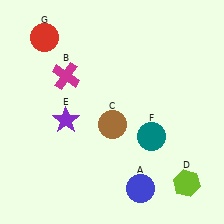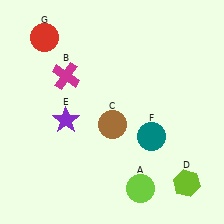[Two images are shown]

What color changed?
The circle (A) changed from blue in Image 1 to lime in Image 2.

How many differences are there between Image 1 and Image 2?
There is 1 difference between the two images.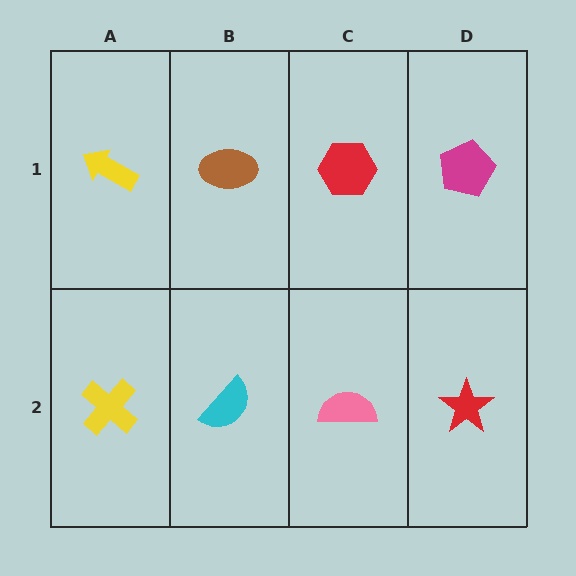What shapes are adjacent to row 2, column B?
A brown ellipse (row 1, column B), a yellow cross (row 2, column A), a pink semicircle (row 2, column C).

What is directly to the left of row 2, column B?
A yellow cross.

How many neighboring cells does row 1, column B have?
3.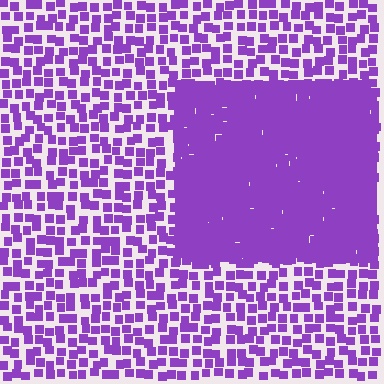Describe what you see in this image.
The image contains small purple elements arranged at two different densities. A rectangle-shaped region is visible where the elements are more densely packed than the surrounding area.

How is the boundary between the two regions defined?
The boundary is defined by a change in element density (approximately 2.8x ratio). All elements are the same color, size, and shape.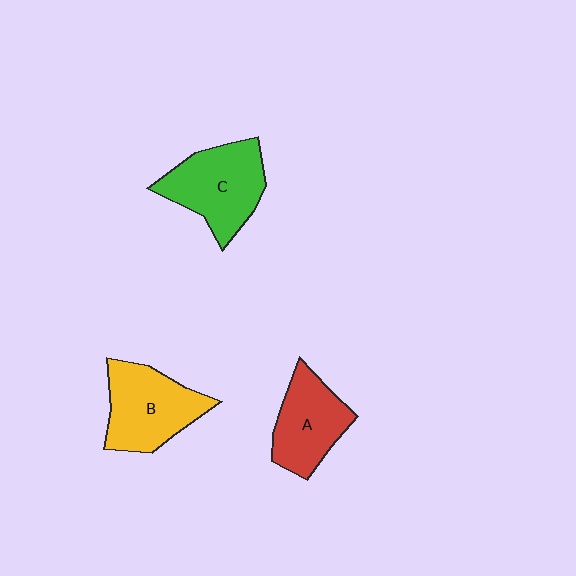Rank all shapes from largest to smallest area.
From largest to smallest: C (green), B (yellow), A (red).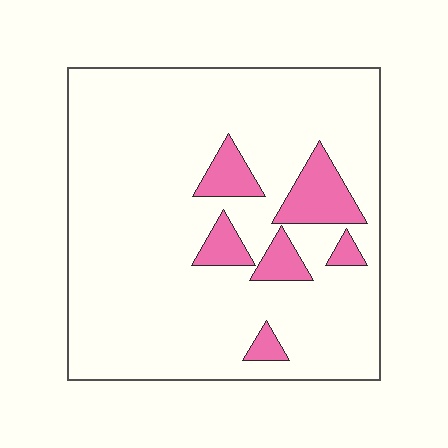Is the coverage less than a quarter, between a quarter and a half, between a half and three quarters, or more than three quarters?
Less than a quarter.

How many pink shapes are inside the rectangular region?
6.